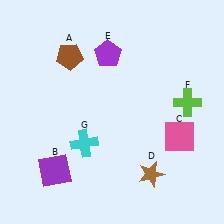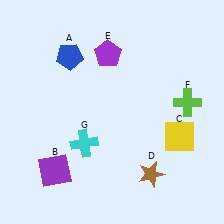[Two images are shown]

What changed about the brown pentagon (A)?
In Image 1, A is brown. In Image 2, it changed to blue.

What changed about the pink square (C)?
In Image 1, C is pink. In Image 2, it changed to yellow.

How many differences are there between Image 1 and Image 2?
There are 2 differences between the two images.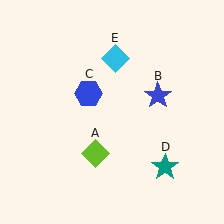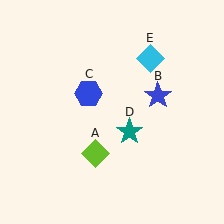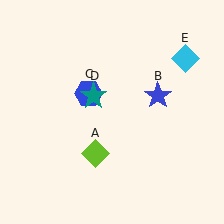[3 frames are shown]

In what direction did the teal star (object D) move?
The teal star (object D) moved up and to the left.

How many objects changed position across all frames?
2 objects changed position: teal star (object D), cyan diamond (object E).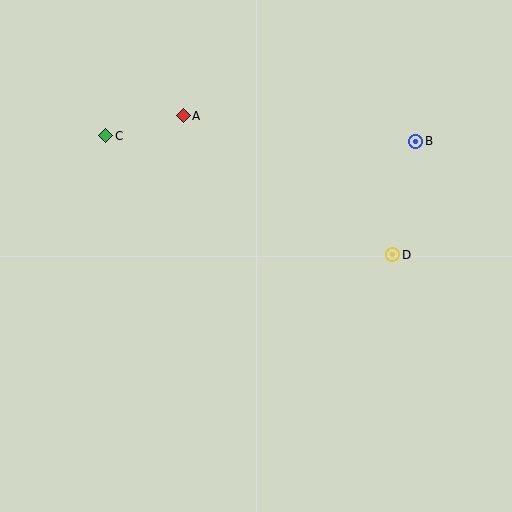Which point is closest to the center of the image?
Point D at (393, 255) is closest to the center.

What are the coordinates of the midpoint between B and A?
The midpoint between B and A is at (299, 129).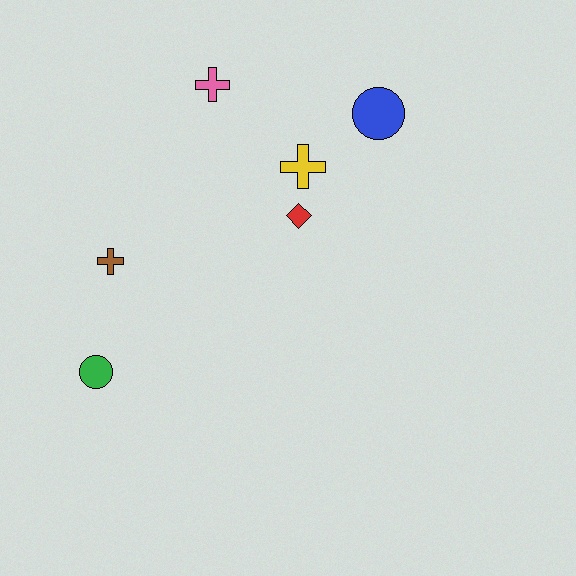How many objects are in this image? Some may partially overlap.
There are 6 objects.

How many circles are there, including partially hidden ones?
There are 2 circles.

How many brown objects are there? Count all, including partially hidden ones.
There is 1 brown object.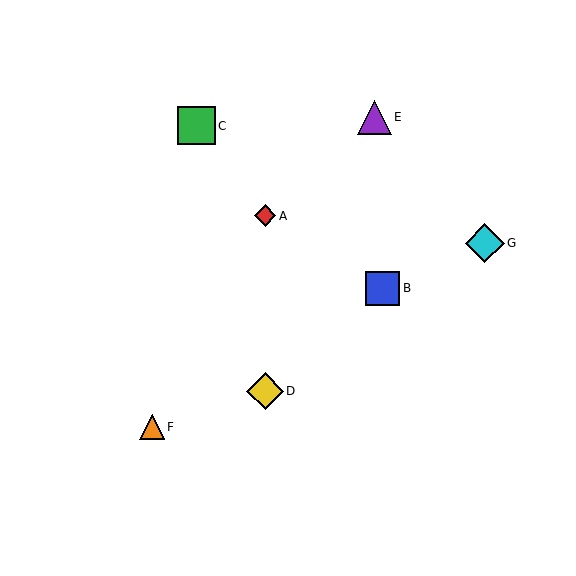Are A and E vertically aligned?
No, A is at x≈265 and E is at x≈374.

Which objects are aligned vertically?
Objects A, D are aligned vertically.